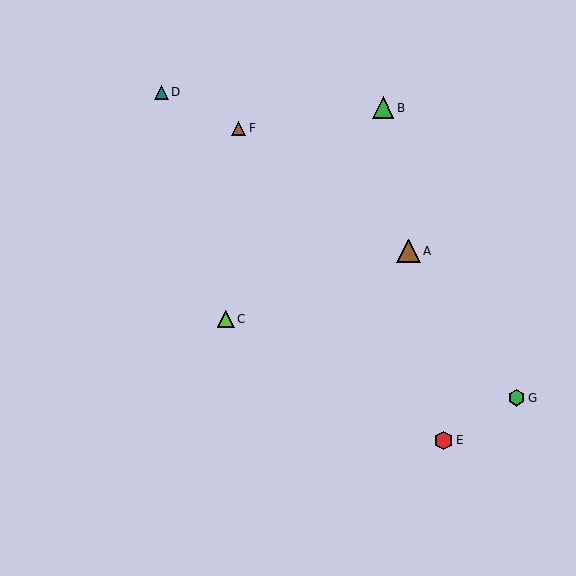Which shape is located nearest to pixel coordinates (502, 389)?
The green hexagon (labeled G) at (517, 398) is nearest to that location.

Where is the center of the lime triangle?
The center of the lime triangle is at (226, 319).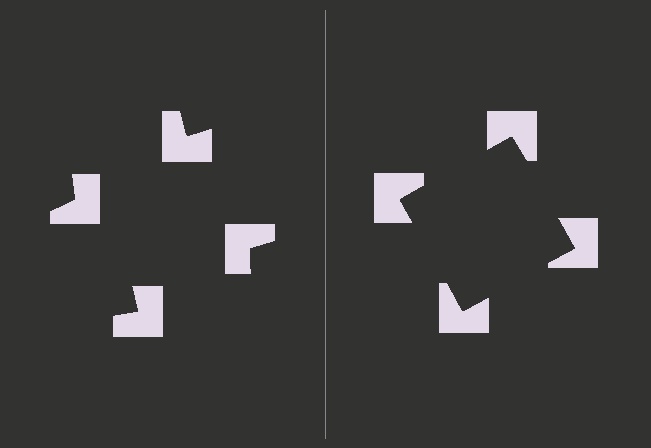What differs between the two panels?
The notched squares are positioned identically on both sides; only the wedge orientations differ. On the right they align to a square; on the left they are misaligned.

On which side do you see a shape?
An illusory square appears on the right side. On the left side the wedge cuts are rotated, so no coherent shape forms.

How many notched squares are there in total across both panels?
8 — 4 on each side.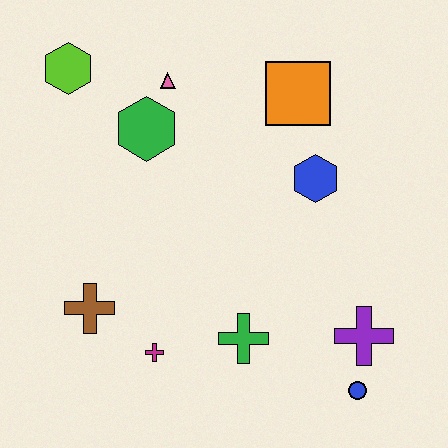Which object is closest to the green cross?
The magenta cross is closest to the green cross.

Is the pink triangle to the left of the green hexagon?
No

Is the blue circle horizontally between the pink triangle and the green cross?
No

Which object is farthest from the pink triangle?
The blue circle is farthest from the pink triangle.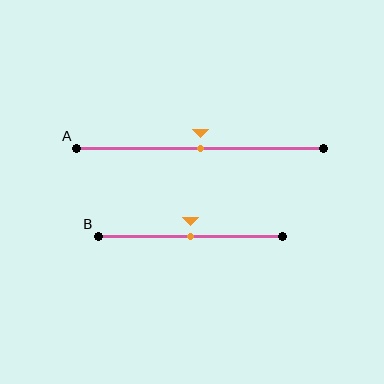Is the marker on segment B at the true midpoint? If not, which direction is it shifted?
Yes, the marker on segment B is at the true midpoint.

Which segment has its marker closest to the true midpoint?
Segment A has its marker closest to the true midpoint.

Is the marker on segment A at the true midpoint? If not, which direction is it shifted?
Yes, the marker on segment A is at the true midpoint.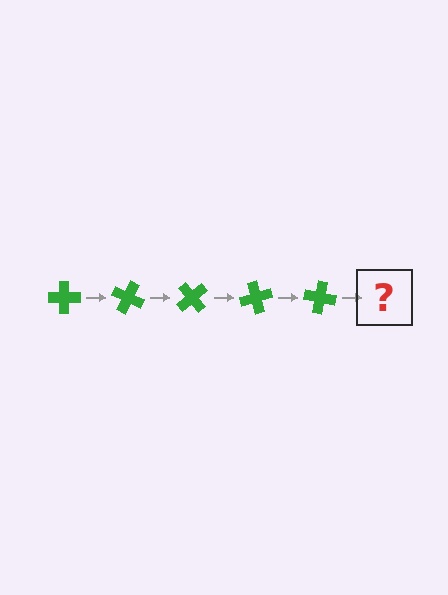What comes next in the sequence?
The next element should be a green cross rotated 125 degrees.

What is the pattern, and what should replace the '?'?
The pattern is that the cross rotates 25 degrees each step. The '?' should be a green cross rotated 125 degrees.